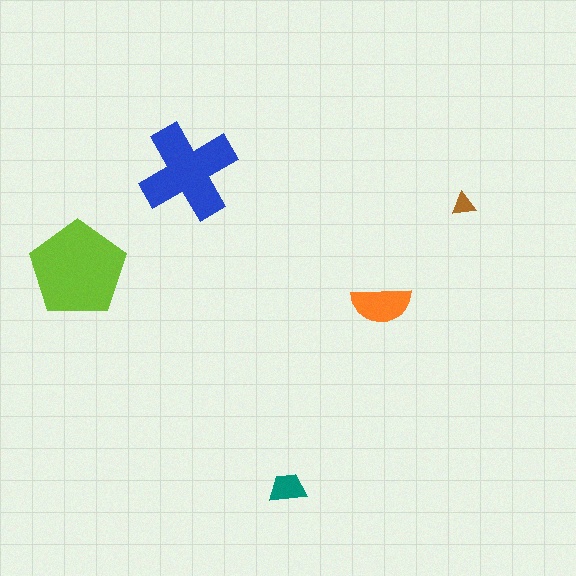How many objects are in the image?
There are 5 objects in the image.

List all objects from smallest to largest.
The brown triangle, the teal trapezoid, the orange semicircle, the blue cross, the lime pentagon.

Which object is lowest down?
The teal trapezoid is bottommost.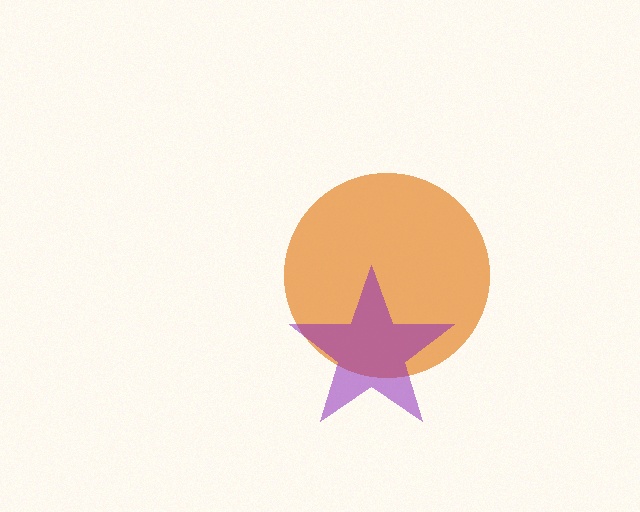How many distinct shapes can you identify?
There are 2 distinct shapes: an orange circle, a purple star.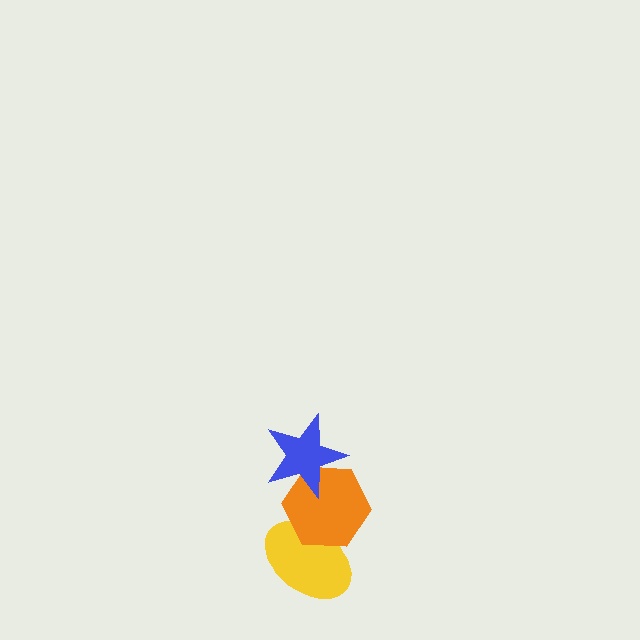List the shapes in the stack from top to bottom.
From top to bottom: the blue star, the orange hexagon, the yellow ellipse.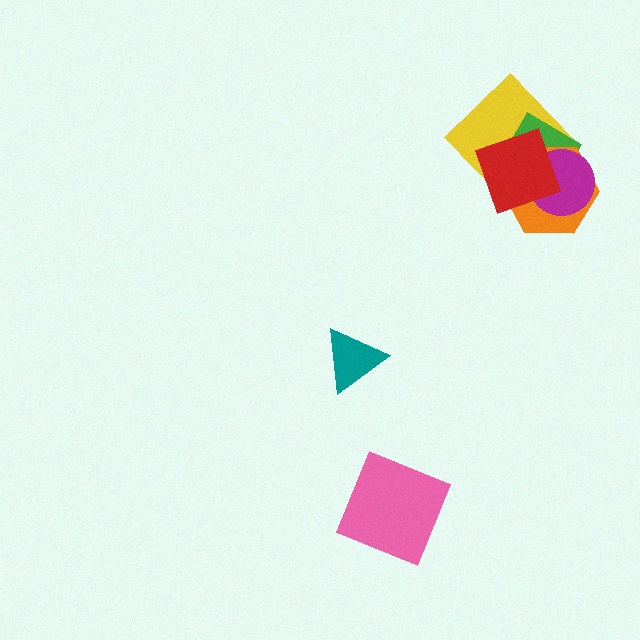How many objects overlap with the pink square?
0 objects overlap with the pink square.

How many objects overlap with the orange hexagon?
4 objects overlap with the orange hexagon.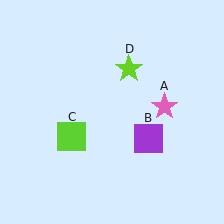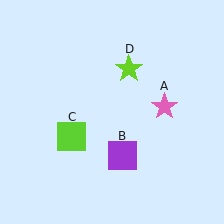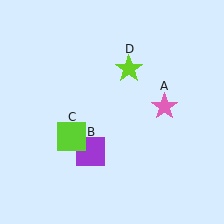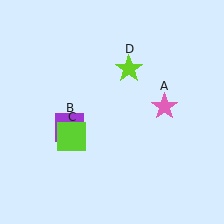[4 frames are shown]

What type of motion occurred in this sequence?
The purple square (object B) rotated clockwise around the center of the scene.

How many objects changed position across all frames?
1 object changed position: purple square (object B).